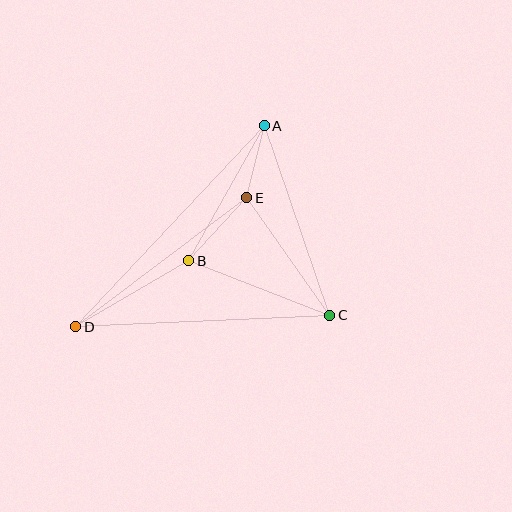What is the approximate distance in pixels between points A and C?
The distance between A and C is approximately 201 pixels.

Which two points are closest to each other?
Points A and E are closest to each other.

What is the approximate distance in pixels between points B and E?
The distance between B and E is approximately 86 pixels.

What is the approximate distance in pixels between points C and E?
The distance between C and E is approximately 144 pixels.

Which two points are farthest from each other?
Points A and D are farthest from each other.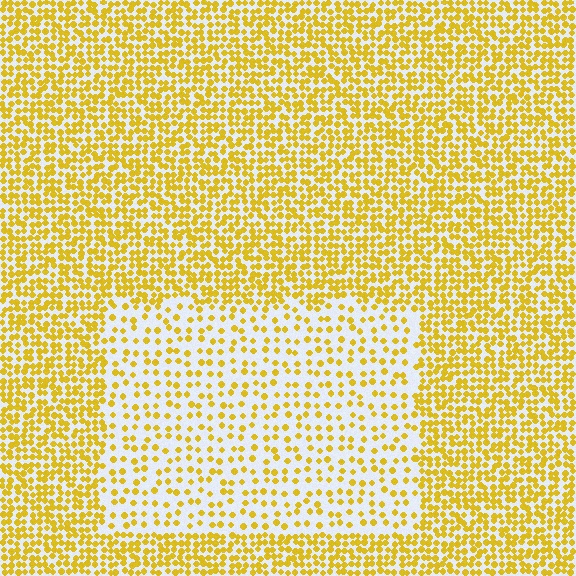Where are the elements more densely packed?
The elements are more densely packed outside the rectangle boundary.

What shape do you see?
I see a rectangle.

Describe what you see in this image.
The image contains small yellow elements arranged at two different densities. A rectangle-shaped region is visible where the elements are less densely packed than the surrounding area.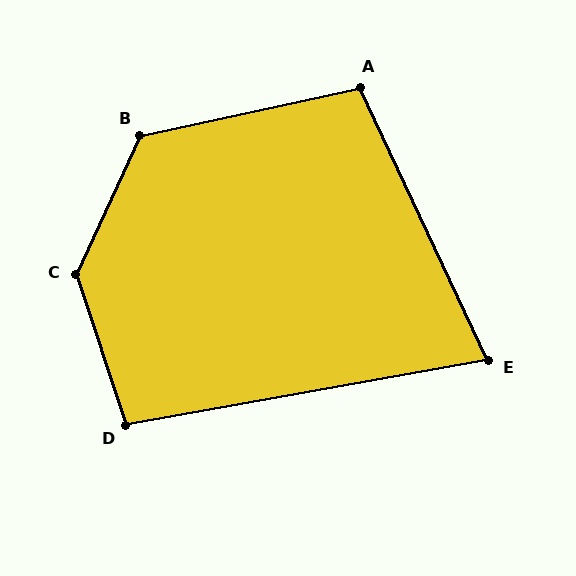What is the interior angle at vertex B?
Approximately 127 degrees (obtuse).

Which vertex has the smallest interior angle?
E, at approximately 75 degrees.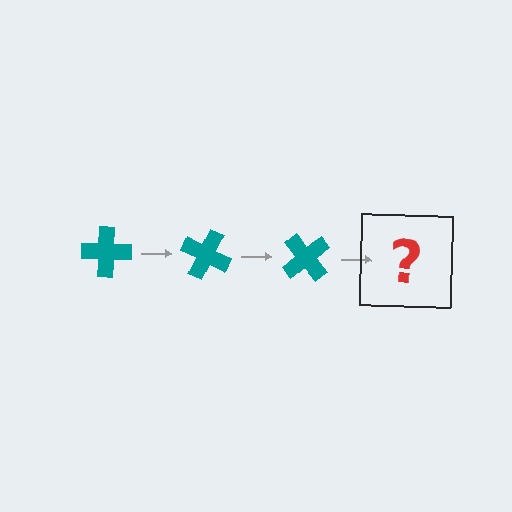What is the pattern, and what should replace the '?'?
The pattern is that the cross rotates 25 degrees each step. The '?' should be a teal cross rotated 75 degrees.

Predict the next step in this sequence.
The next step is a teal cross rotated 75 degrees.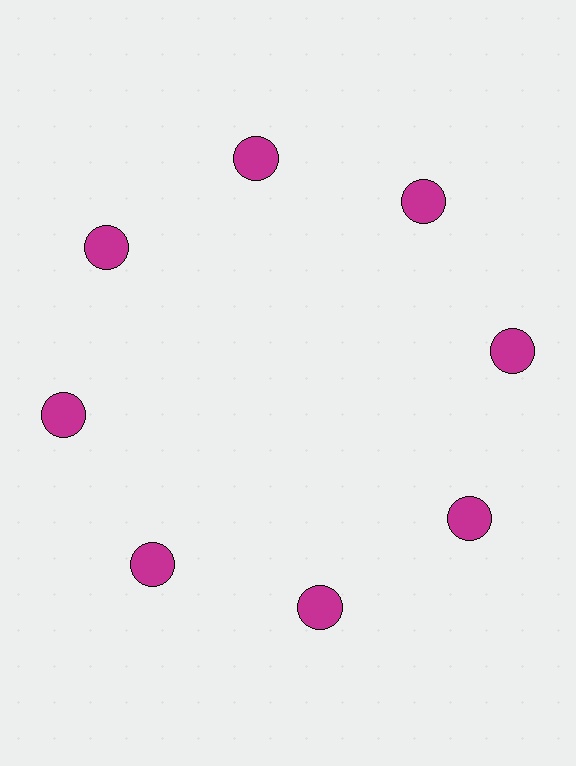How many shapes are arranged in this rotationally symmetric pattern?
There are 8 shapes, arranged in 8 groups of 1.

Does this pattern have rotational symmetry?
Yes, this pattern has 8-fold rotational symmetry. It looks the same after rotating 45 degrees around the center.